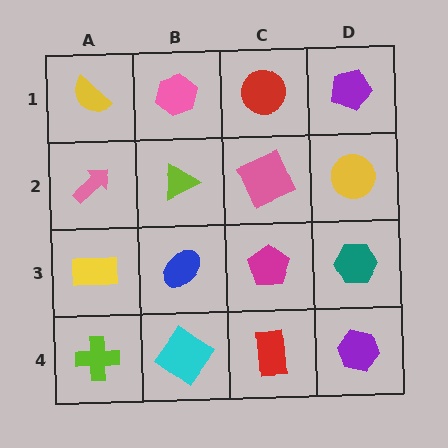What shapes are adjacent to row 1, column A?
A pink arrow (row 2, column A), a pink hexagon (row 1, column B).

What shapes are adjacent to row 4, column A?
A yellow rectangle (row 3, column A), a cyan diamond (row 4, column B).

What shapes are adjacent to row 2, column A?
A yellow semicircle (row 1, column A), a yellow rectangle (row 3, column A), a lime triangle (row 2, column B).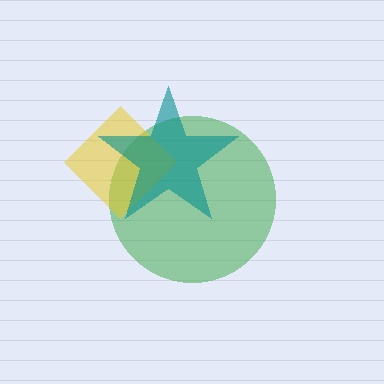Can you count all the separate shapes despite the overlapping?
Yes, there are 3 separate shapes.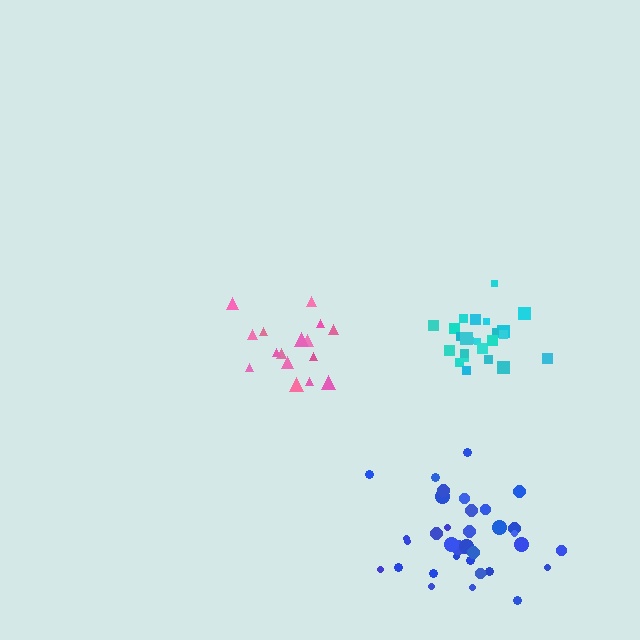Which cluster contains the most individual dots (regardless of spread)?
Blue (35).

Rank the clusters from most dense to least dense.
cyan, blue, pink.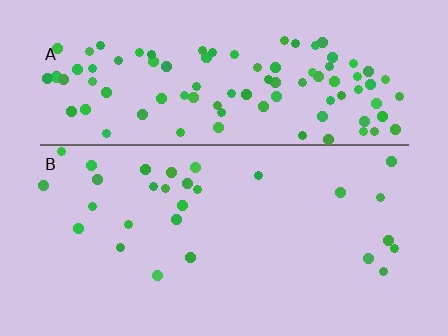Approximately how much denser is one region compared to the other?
Approximately 3.7× — region A over region B.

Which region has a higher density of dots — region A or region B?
A (the top).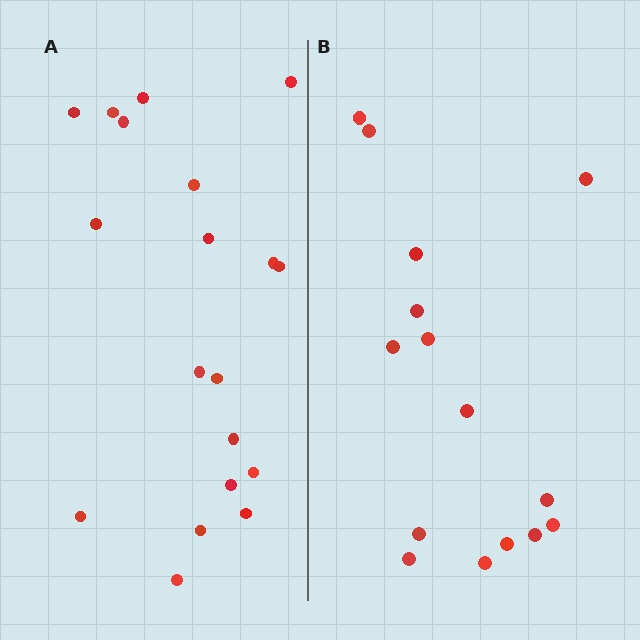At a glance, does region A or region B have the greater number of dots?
Region A (the left region) has more dots.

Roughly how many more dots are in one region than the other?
Region A has about 4 more dots than region B.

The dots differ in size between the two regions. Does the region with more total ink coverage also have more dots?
No. Region B has more total ink coverage because its dots are larger, but region A actually contains more individual dots. Total area can be misleading — the number of items is what matters here.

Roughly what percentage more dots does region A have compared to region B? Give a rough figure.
About 25% more.